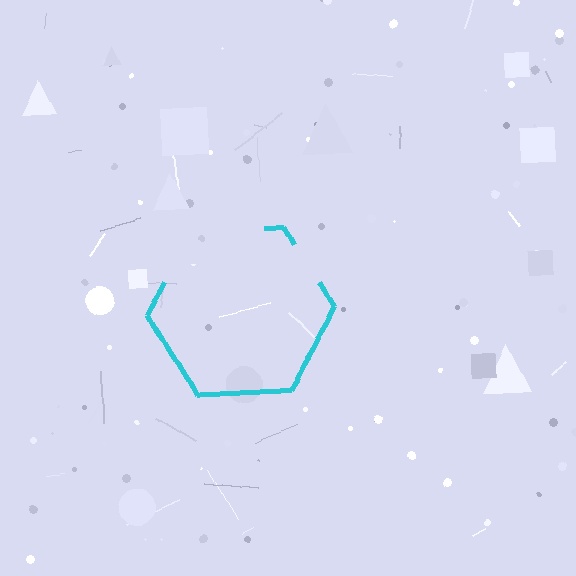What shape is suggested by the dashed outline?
The dashed outline suggests a hexagon.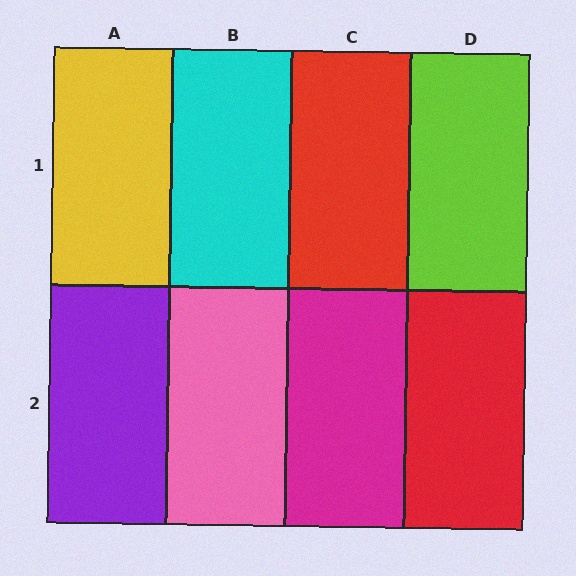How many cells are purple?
1 cell is purple.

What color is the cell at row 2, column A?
Purple.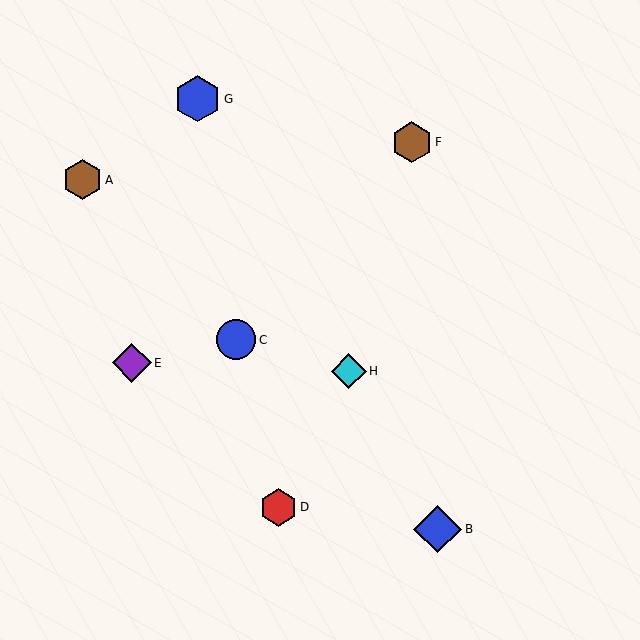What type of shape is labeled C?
Shape C is a blue circle.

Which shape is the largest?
The blue diamond (labeled B) is the largest.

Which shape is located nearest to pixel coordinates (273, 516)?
The red hexagon (labeled D) at (278, 508) is nearest to that location.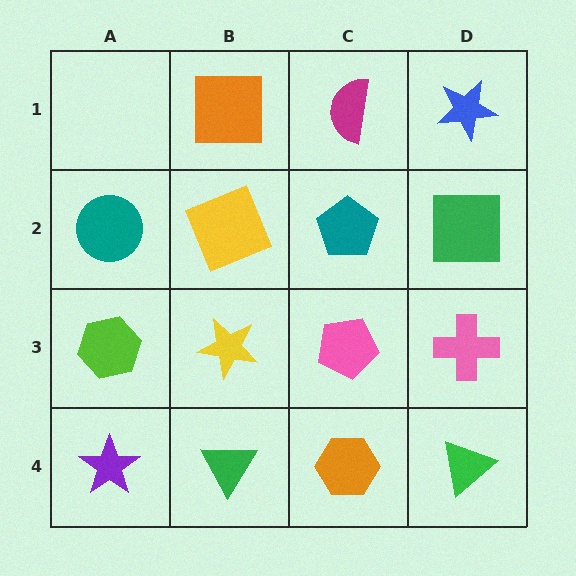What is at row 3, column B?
A yellow star.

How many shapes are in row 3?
4 shapes.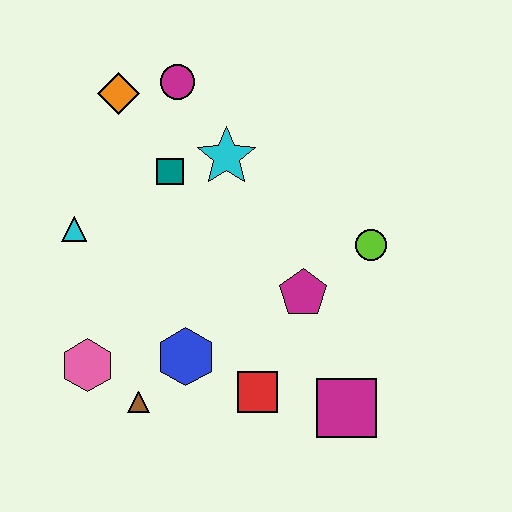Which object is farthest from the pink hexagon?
The lime circle is farthest from the pink hexagon.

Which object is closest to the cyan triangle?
The teal square is closest to the cyan triangle.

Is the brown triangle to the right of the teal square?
No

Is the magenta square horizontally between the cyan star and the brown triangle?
No